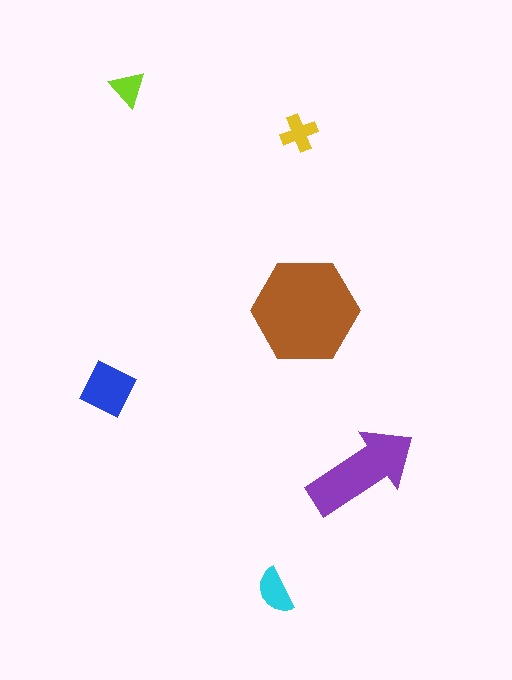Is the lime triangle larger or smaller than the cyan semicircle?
Smaller.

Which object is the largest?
The brown hexagon.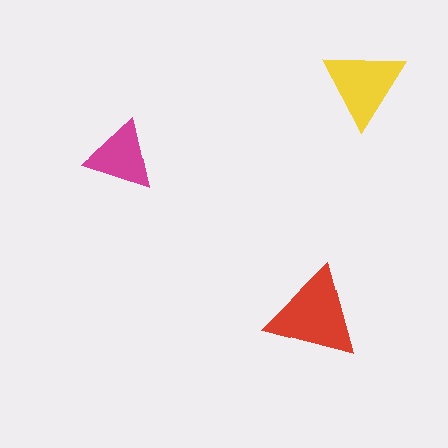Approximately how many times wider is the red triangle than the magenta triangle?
About 1.5 times wider.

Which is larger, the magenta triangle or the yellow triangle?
The yellow one.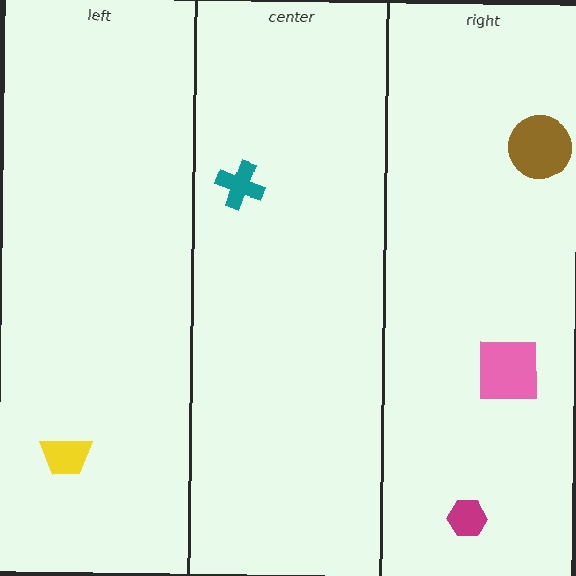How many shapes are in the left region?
1.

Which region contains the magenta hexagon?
The right region.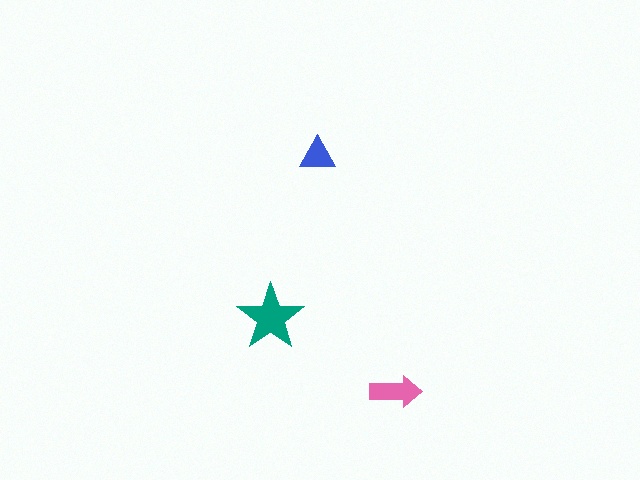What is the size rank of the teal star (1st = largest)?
1st.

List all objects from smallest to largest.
The blue triangle, the pink arrow, the teal star.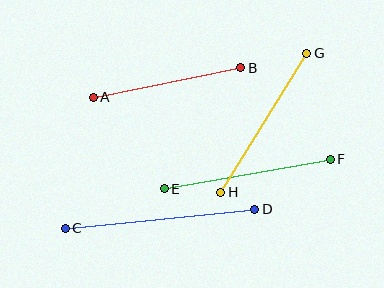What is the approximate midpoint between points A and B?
The midpoint is at approximately (167, 82) pixels.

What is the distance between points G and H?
The distance is approximately 164 pixels.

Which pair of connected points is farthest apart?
Points C and D are farthest apart.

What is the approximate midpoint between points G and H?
The midpoint is at approximately (264, 123) pixels.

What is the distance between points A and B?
The distance is approximately 150 pixels.